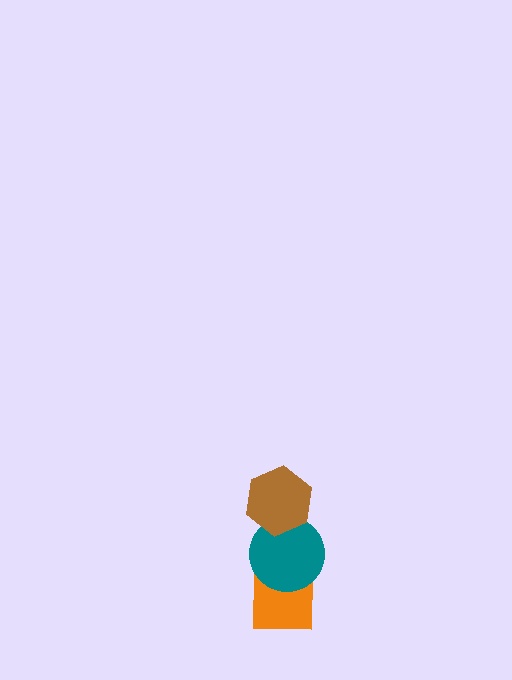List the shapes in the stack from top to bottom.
From top to bottom: the brown hexagon, the teal circle, the orange square.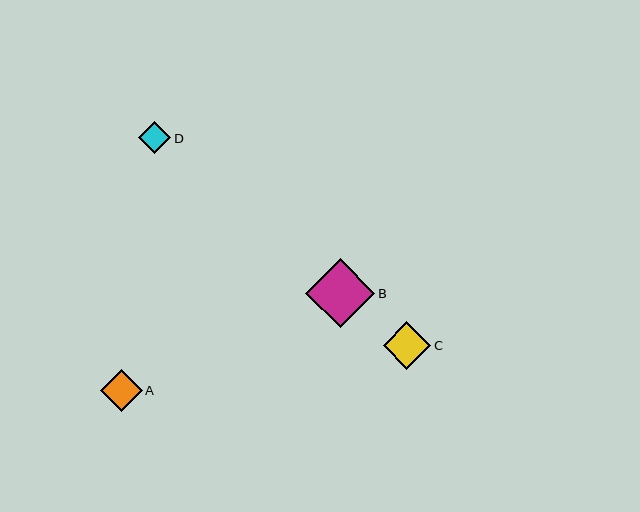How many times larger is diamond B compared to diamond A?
Diamond B is approximately 1.6 times the size of diamond A.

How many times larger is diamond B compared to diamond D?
Diamond B is approximately 2.2 times the size of diamond D.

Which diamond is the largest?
Diamond B is the largest with a size of approximately 69 pixels.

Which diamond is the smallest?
Diamond D is the smallest with a size of approximately 32 pixels.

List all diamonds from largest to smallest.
From largest to smallest: B, C, A, D.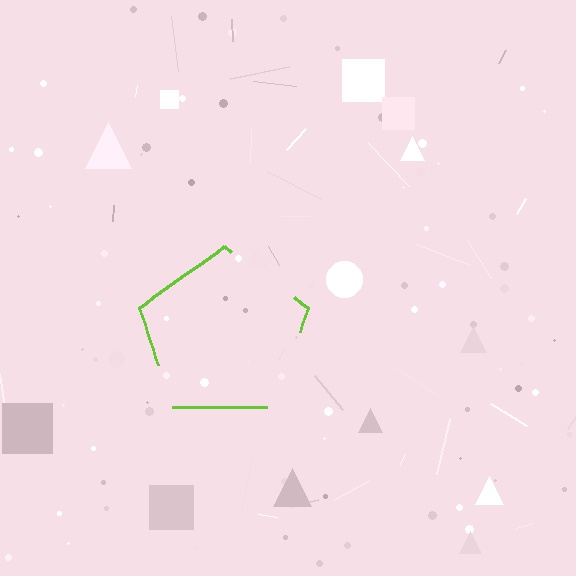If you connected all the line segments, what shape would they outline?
They would outline a pentagon.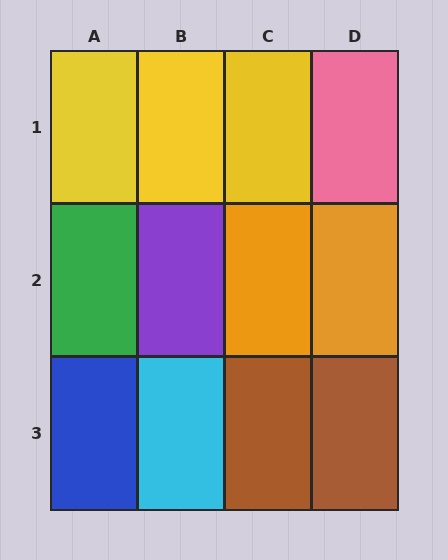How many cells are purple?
1 cell is purple.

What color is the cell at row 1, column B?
Yellow.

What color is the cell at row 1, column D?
Pink.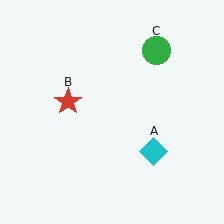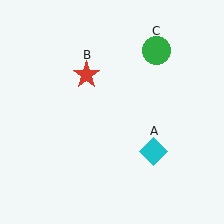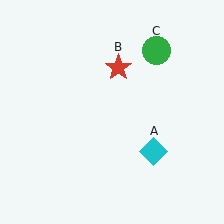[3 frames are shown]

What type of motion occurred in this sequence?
The red star (object B) rotated clockwise around the center of the scene.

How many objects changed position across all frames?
1 object changed position: red star (object B).